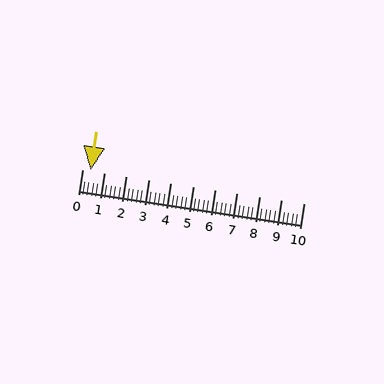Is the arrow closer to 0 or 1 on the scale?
The arrow is closer to 0.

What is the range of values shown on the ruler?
The ruler shows values from 0 to 10.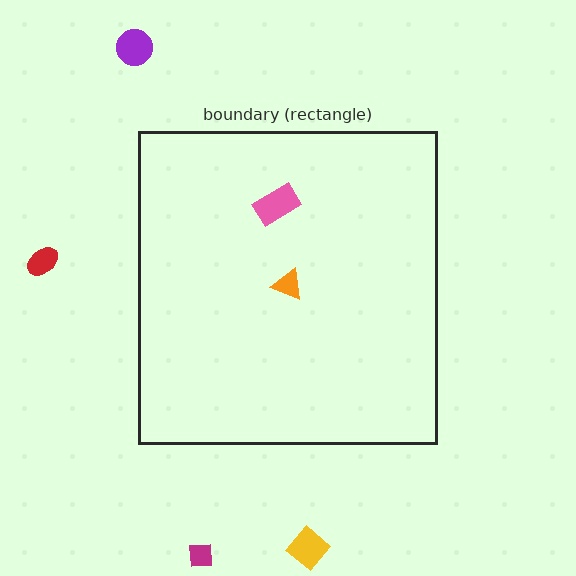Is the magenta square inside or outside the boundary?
Outside.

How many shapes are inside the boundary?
2 inside, 4 outside.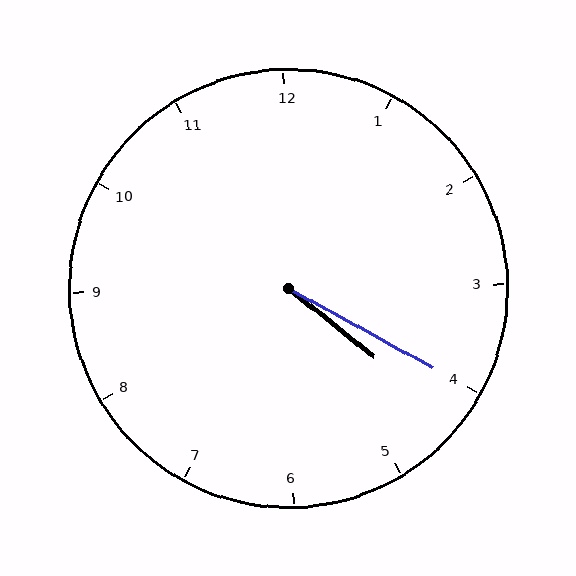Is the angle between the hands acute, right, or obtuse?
It is acute.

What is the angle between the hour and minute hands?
Approximately 10 degrees.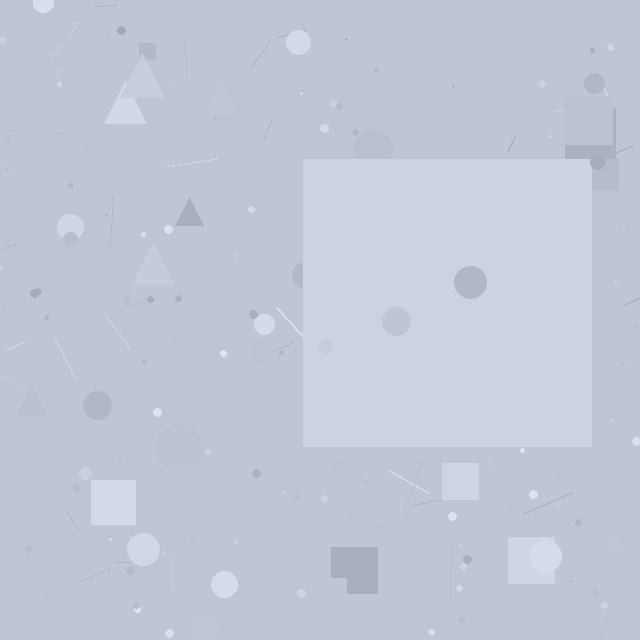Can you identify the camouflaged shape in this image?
The camouflaged shape is a square.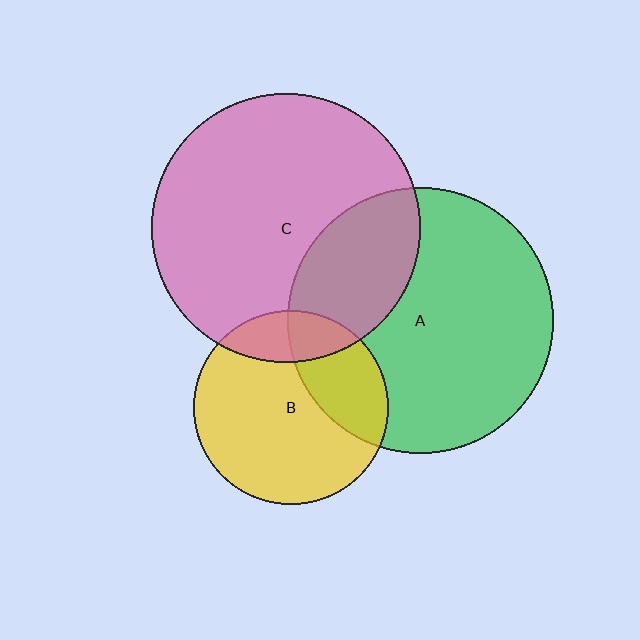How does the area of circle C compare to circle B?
Approximately 1.9 times.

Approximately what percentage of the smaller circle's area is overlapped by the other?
Approximately 15%.